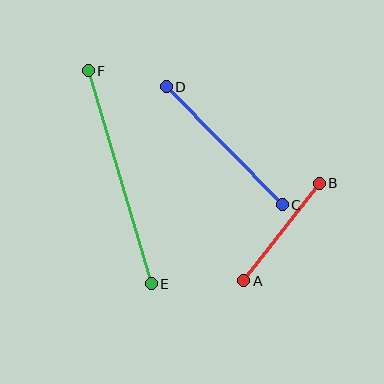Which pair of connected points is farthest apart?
Points E and F are farthest apart.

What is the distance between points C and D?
The distance is approximately 166 pixels.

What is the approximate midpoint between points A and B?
The midpoint is at approximately (282, 232) pixels.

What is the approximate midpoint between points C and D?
The midpoint is at approximately (224, 146) pixels.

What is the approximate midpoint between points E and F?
The midpoint is at approximately (120, 177) pixels.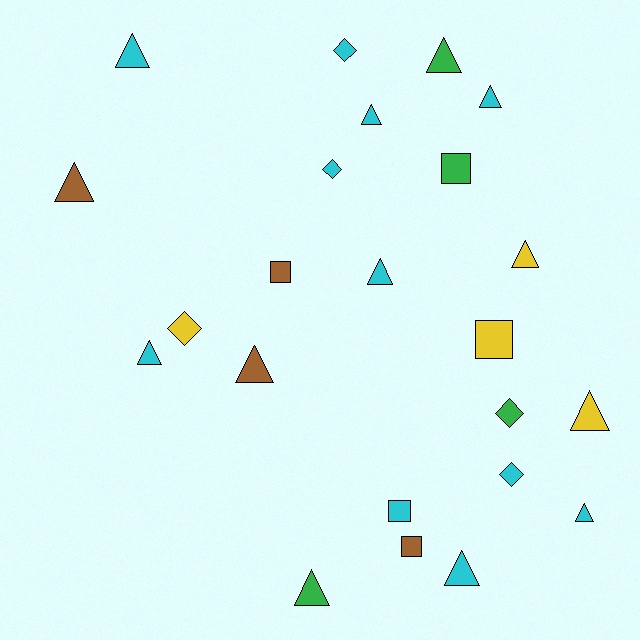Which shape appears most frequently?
Triangle, with 13 objects.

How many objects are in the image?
There are 23 objects.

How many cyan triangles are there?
There are 7 cyan triangles.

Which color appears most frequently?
Cyan, with 11 objects.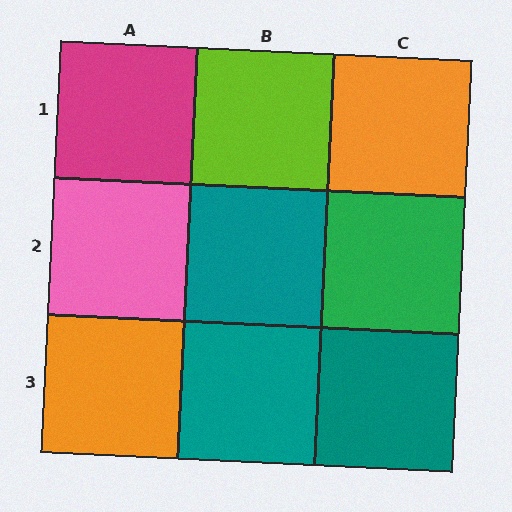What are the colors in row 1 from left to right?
Magenta, lime, orange.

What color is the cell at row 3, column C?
Teal.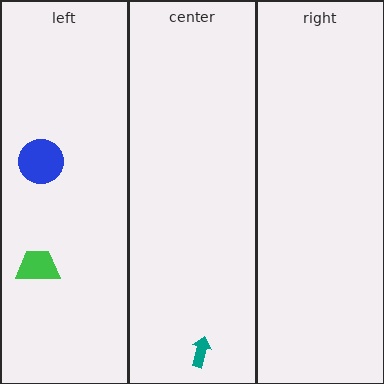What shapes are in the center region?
The teal arrow.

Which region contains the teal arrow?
The center region.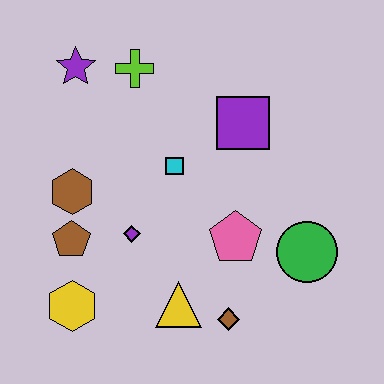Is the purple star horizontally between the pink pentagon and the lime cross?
No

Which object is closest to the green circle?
The pink pentagon is closest to the green circle.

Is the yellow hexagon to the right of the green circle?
No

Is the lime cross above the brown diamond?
Yes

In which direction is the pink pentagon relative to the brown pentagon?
The pink pentagon is to the right of the brown pentagon.